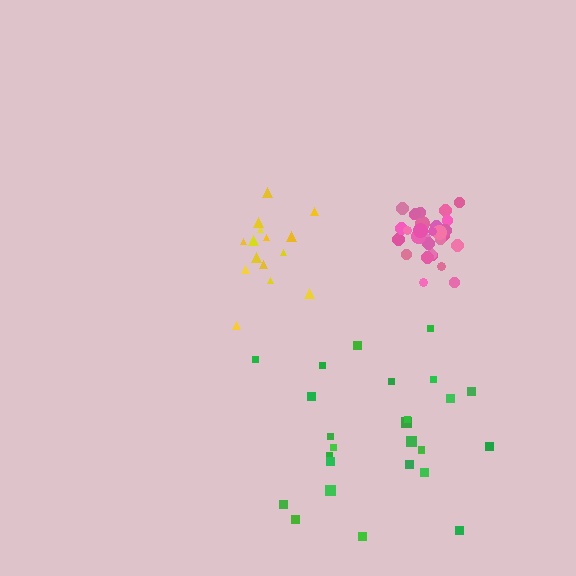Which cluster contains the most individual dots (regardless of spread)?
Pink (30).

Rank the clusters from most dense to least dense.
pink, yellow, green.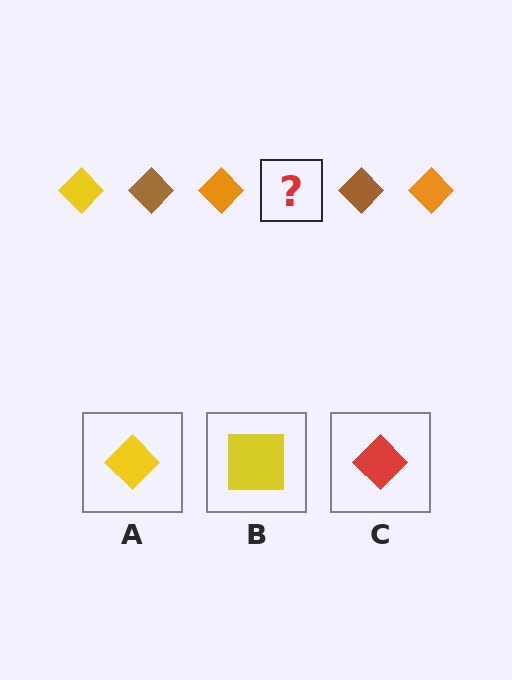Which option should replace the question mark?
Option A.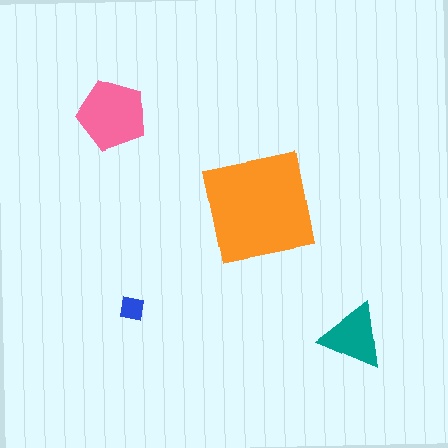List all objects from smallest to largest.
The blue square, the teal triangle, the pink pentagon, the orange square.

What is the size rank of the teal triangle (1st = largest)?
3rd.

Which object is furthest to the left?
The pink pentagon is leftmost.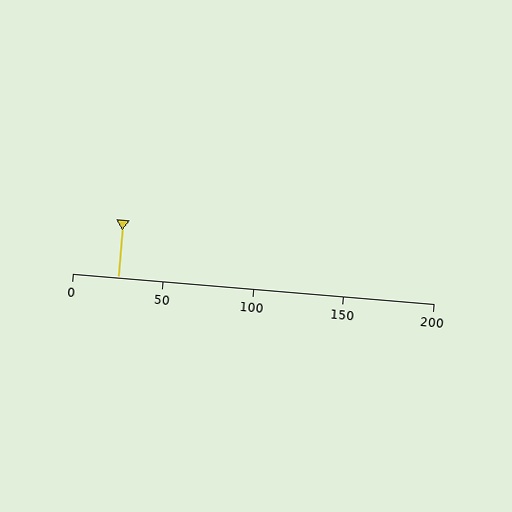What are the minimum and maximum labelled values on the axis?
The axis runs from 0 to 200.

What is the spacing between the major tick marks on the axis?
The major ticks are spaced 50 apart.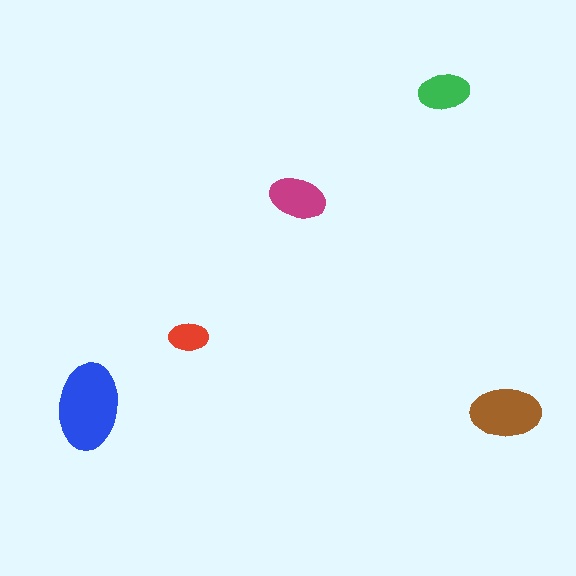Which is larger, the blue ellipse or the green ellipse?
The blue one.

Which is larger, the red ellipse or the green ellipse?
The green one.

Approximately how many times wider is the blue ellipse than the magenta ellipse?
About 1.5 times wider.